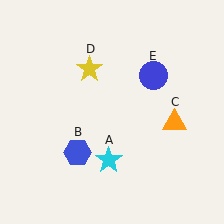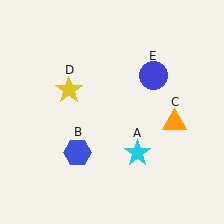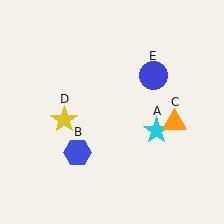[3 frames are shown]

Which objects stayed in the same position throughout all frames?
Blue hexagon (object B) and orange triangle (object C) and blue circle (object E) remained stationary.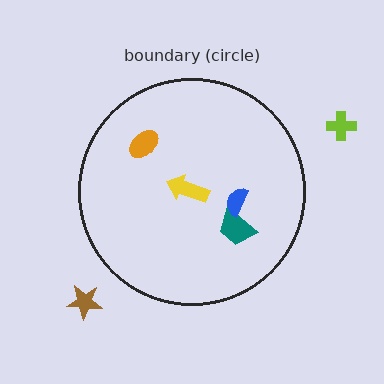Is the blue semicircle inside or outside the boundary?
Inside.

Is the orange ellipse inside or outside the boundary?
Inside.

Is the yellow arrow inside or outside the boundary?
Inside.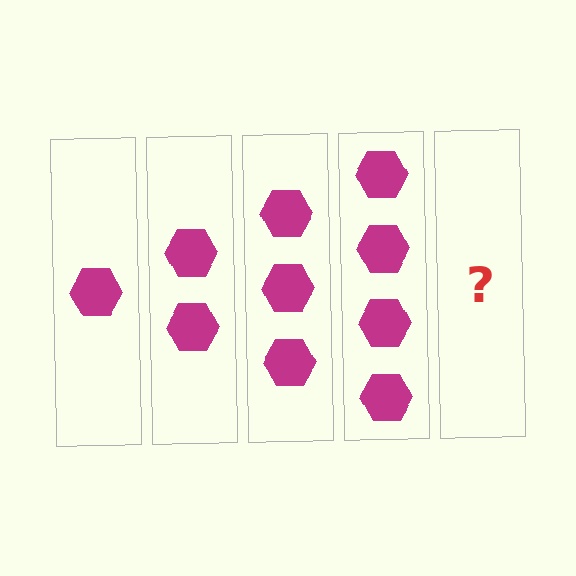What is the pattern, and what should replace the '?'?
The pattern is that each step adds one more hexagon. The '?' should be 5 hexagons.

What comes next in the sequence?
The next element should be 5 hexagons.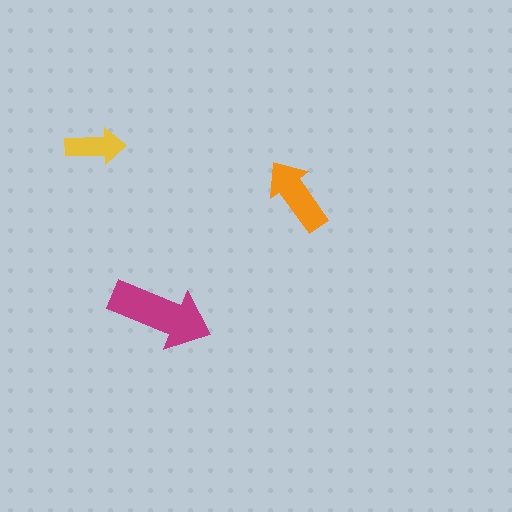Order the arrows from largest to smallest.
the magenta one, the orange one, the yellow one.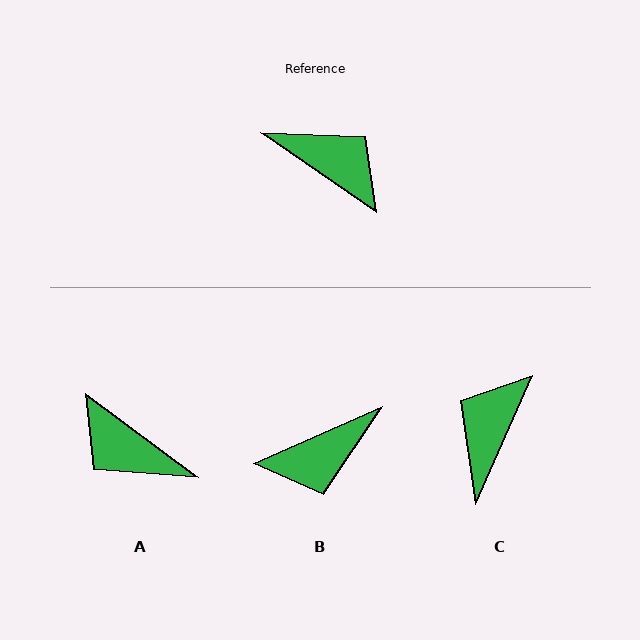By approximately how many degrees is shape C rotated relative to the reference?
Approximately 101 degrees counter-clockwise.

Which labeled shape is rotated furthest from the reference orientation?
A, about 178 degrees away.